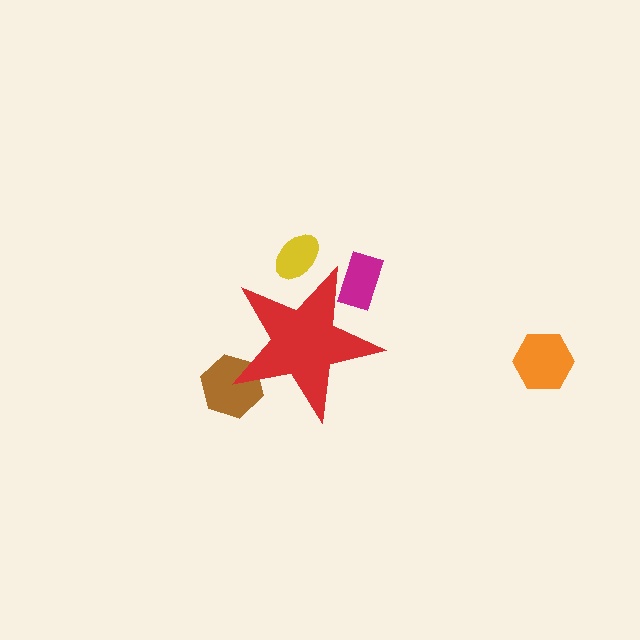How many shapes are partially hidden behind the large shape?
3 shapes are partially hidden.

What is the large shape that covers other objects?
A red star.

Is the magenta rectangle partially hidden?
Yes, the magenta rectangle is partially hidden behind the red star.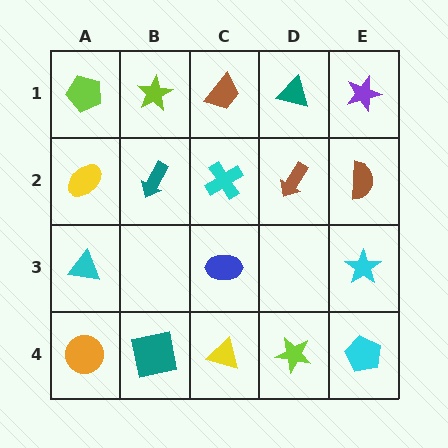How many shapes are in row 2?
5 shapes.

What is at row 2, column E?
A brown semicircle.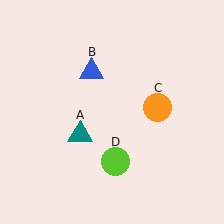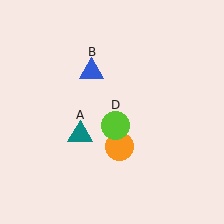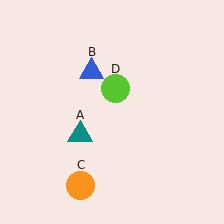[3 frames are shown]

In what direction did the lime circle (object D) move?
The lime circle (object D) moved up.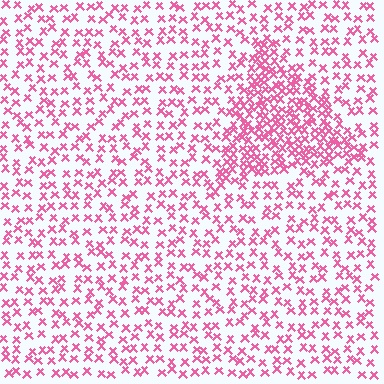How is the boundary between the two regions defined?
The boundary is defined by a change in element density (approximately 2.2x ratio). All elements are the same color, size, and shape.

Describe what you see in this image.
The image contains small pink elements arranged at two different densities. A triangle-shaped region is visible where the elements are more densely packed than the surrounding area.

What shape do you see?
I see a triangle.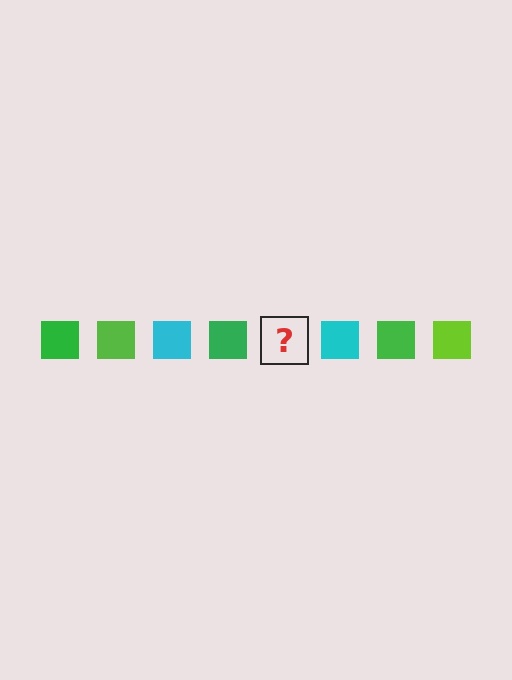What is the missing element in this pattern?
The missing element is a lime square.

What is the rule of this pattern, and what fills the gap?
The rule is that the pattern cycles through green, lime, cyan squares. The gap should be filled with a lime square.